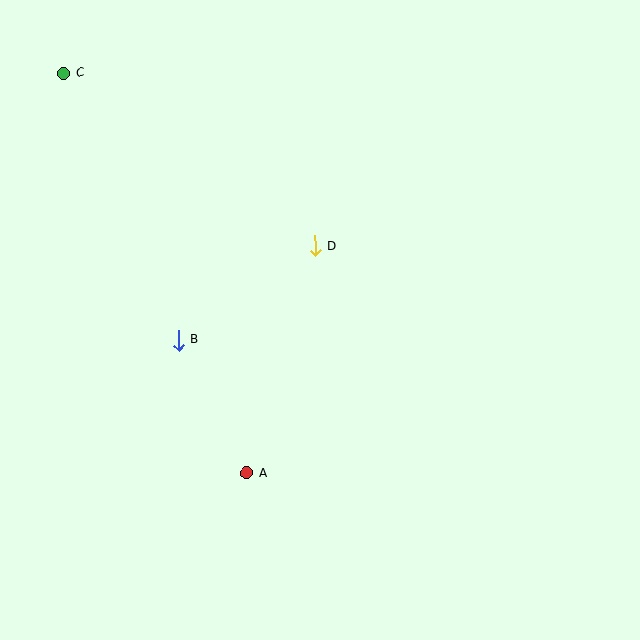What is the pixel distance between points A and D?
The distance between A and D is 237 pixels.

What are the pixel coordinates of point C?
Point C is at (64, 73).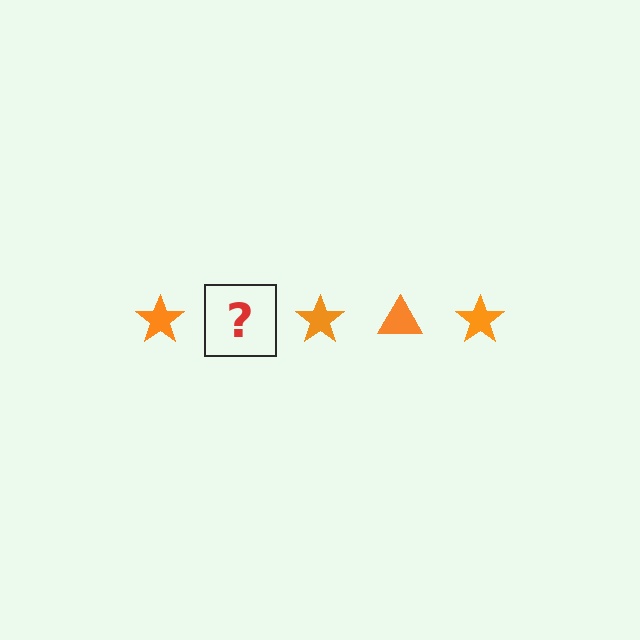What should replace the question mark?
The question mark should be replaced with an orange triangle.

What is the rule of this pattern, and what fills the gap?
The rule is that the pattern cycles through star, triangle shapes in orange. The gap should be filled with an orange triangle.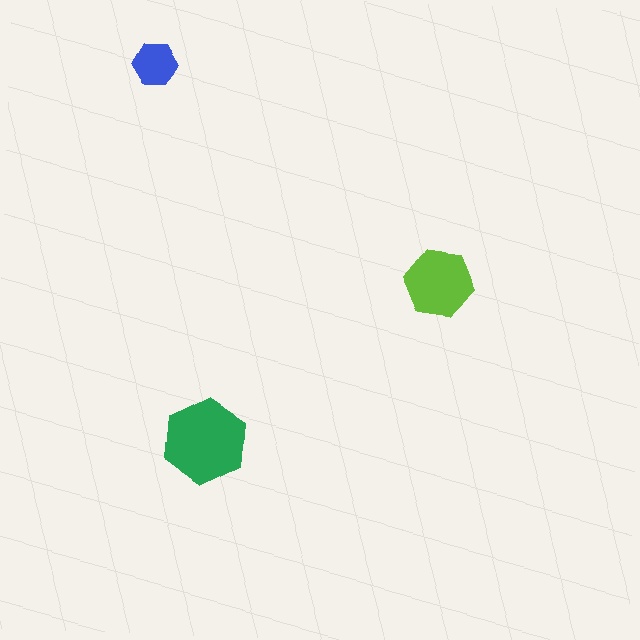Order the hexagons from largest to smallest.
the green one, the lime one, the blue one.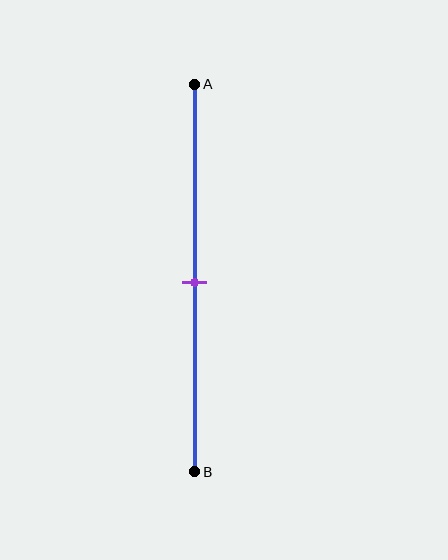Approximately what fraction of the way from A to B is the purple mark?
The purple mark is approximately 50% of the way from A to B.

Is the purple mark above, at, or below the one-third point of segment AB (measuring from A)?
The purple mark is below the one-third point of segment AB.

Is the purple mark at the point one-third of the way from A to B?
No, the mark is at about 50% from A, not at the 33% one-third point.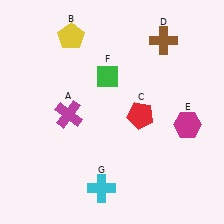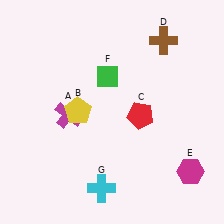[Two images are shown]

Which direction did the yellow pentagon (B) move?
The yellow pentagon (B) moved down.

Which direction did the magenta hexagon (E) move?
The magenta hexagon (E) moved down.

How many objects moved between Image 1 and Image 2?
2 objects moved between the two images.